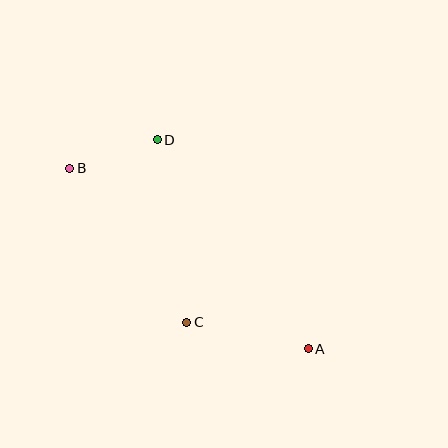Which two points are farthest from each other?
Points A and B are farthest from each other.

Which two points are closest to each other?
Points B and D are closest to each other.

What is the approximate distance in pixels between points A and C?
The distance between A and C is approximately 124 pixels.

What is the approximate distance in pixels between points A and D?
The distance between A and D is approximately 258 pixels.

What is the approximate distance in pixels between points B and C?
The distance between B and C is approximately 194 pixels.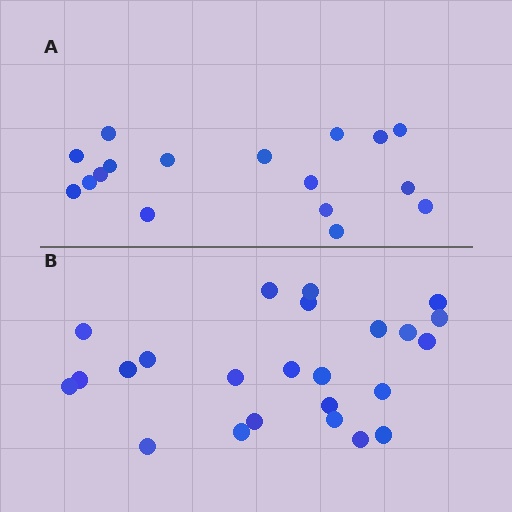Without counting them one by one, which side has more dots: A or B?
Region B (the bottom region) has more dots.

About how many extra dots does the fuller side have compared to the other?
Region B has roughly 8 or so more dots than region A.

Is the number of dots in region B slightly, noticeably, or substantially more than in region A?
Region B has noticeably more, but not dramatically so. The ratio is roughly 1.4 to 1.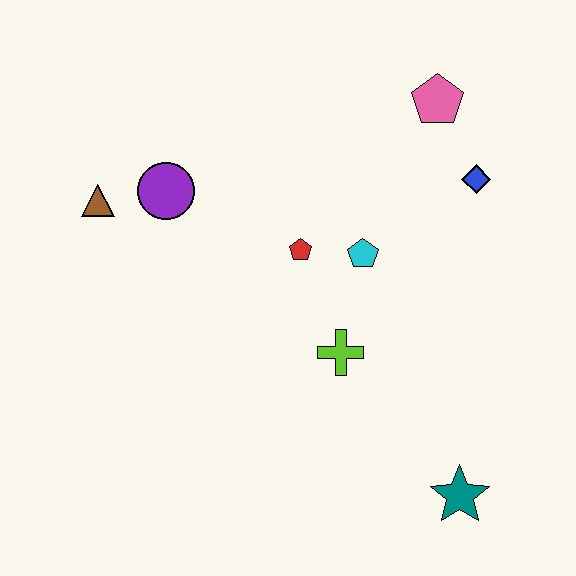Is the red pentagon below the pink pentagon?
Yes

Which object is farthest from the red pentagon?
The teal star is farthest from the red pentagon.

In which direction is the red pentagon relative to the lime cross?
The red pentagon is above the lime cross.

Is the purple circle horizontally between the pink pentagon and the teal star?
No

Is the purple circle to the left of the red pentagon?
Yes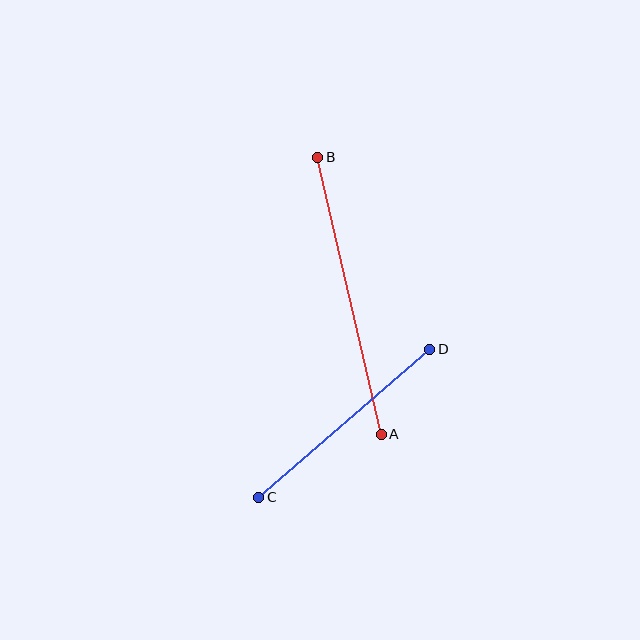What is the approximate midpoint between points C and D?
The midpoint is at approximately (344, 423) pixels.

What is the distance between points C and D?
The distance is approximately 226 pixels.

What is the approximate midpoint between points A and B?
The midpoint is at approximately (350, 296) pixels.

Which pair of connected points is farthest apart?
Points A and B are farthest apart.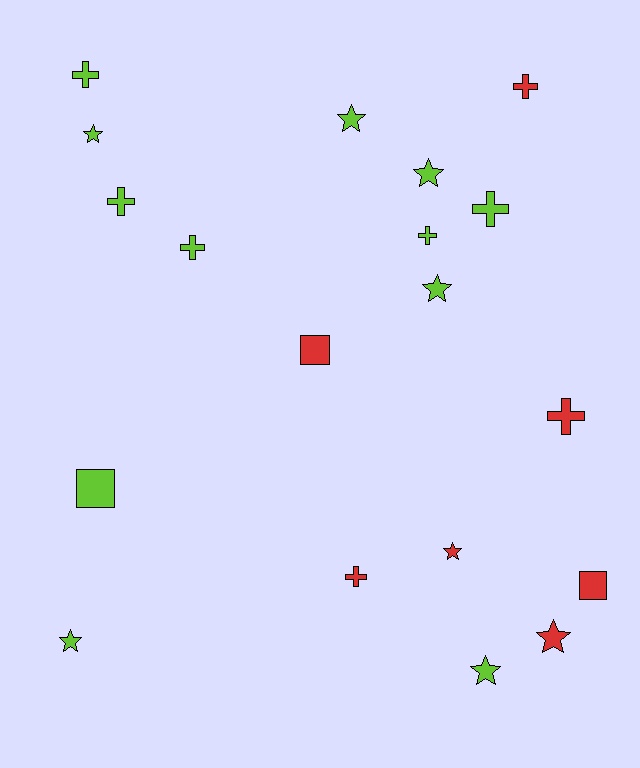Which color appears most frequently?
Lime, with 12 objects.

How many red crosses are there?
There are 3 red crosses.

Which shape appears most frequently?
Cross, with 8 objects.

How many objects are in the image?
There are 19 objects.